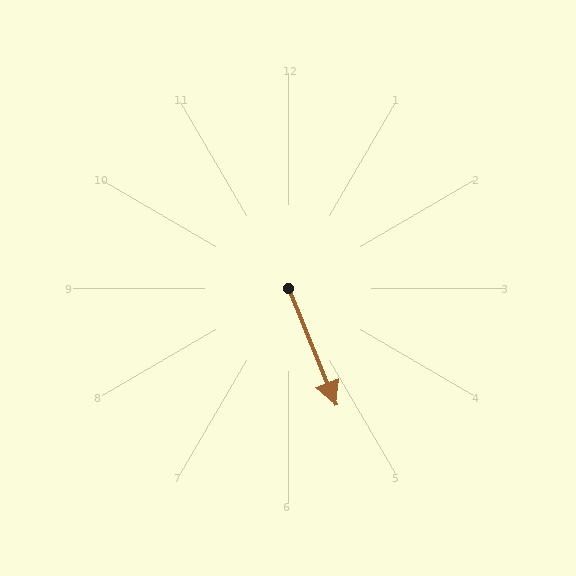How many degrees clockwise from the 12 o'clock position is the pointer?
Approximately 158 degrees.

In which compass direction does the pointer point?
South.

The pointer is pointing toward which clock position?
Roughly 5 o'clock.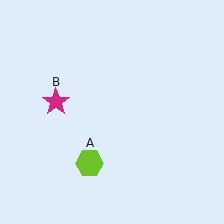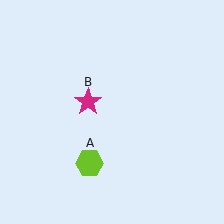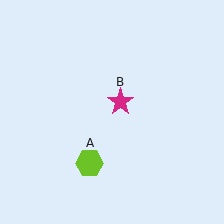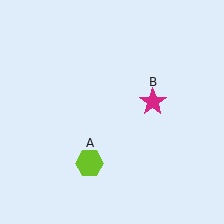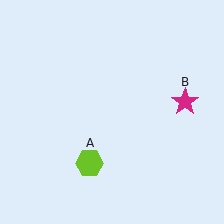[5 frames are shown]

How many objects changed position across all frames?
1 object changed position: magenta star (object B).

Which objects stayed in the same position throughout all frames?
Lime hexagon (object A) remained stationary.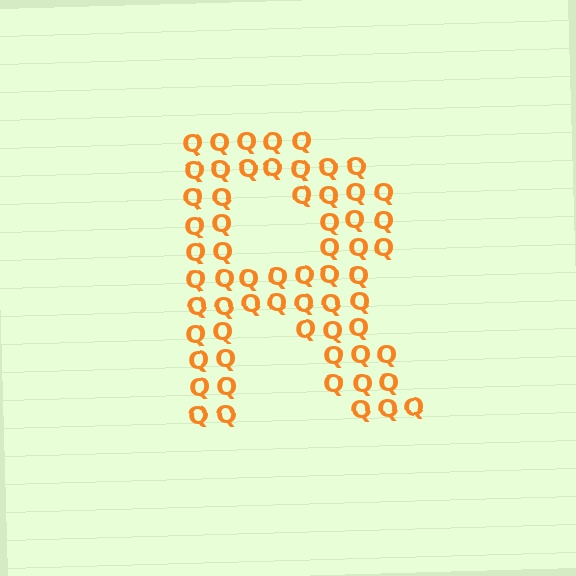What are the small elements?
The small elements are letter Q's.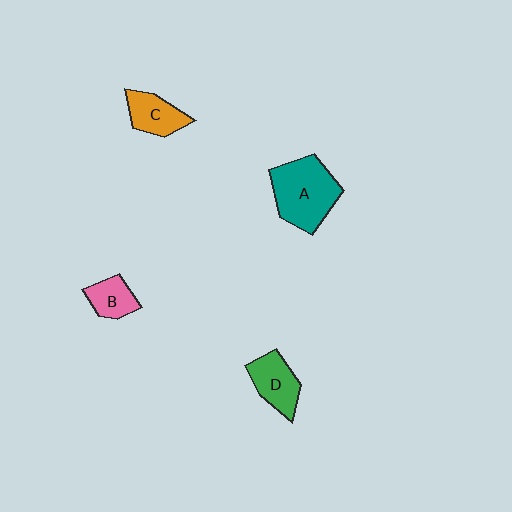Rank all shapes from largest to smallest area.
From largest to smallest: A (teal), D (green), C (orange), B (pink).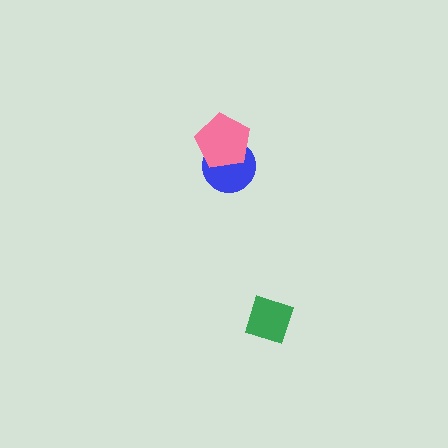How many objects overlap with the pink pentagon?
1 object overlaps with the pink pentagon.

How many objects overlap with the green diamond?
0 objects overlap with the green diamond.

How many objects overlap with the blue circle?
1 object overlaps with the blue circle.